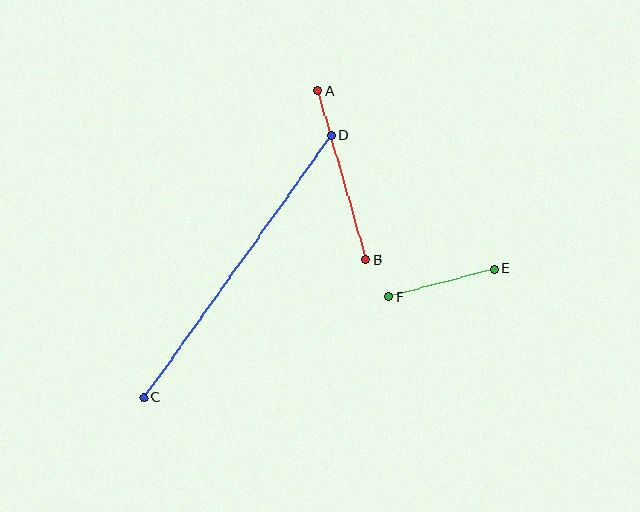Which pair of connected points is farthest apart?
Points C and D are farthest apart.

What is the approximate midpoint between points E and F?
The midpoint is at approximately (442, 283) pixels.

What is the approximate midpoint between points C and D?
The midpoint is at approximately (237, 267) pixels.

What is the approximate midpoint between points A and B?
The midpoint is at approximately (342, 175) pixels.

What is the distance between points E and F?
The distance is approximately 110 pixels.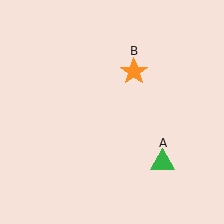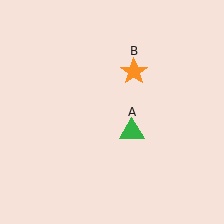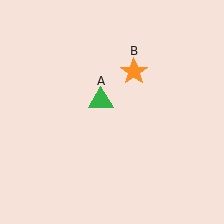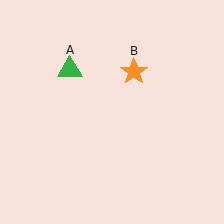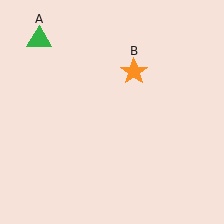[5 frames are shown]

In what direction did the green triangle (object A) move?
The green triangle (object A) moved up and to the left.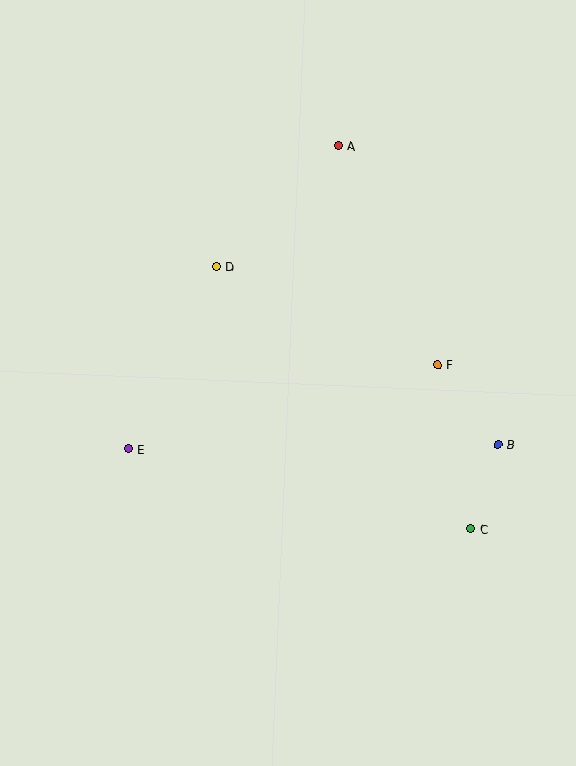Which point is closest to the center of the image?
Point D at (216, 267) is closest to the center.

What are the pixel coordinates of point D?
Point D is at (216, 267).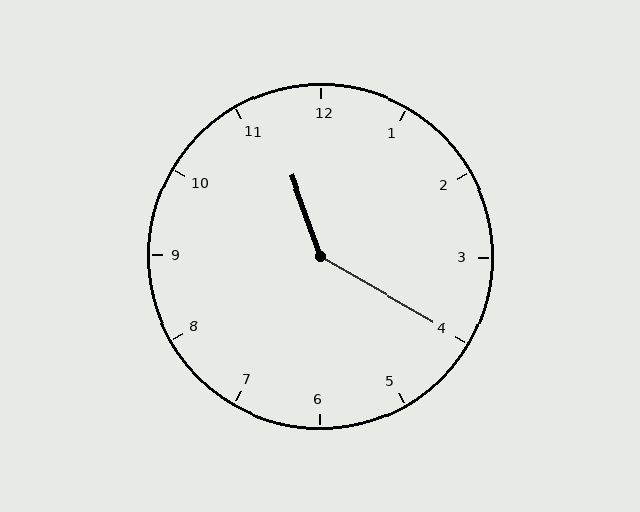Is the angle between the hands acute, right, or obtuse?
It is obtuse.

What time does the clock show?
11:20.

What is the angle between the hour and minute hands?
Approximately 140 degrees.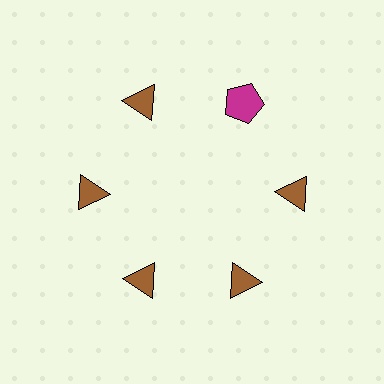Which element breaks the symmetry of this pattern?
The magenta pentagon at roughly the 1 o'clock position breaks the symmetry. All other shapes are brown triangles.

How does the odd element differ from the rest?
It differs in both color (magenta instead of brown) and shape (pentagon instead of triangle).